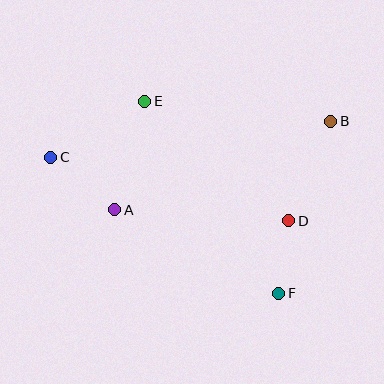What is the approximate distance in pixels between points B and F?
The distance between B and F is approximately 180 pixels.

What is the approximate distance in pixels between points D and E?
The distance between D and E is approximately 187 pixels.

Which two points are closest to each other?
Points D and F are closest to each other.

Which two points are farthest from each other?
Points B and C are farthest from each other.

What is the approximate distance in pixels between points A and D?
The distance between A and D is approximately 175 pixels.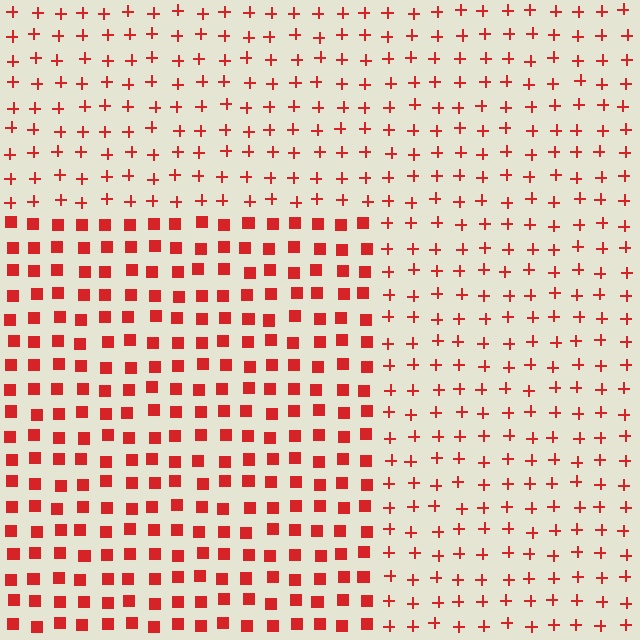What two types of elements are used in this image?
The image uses squares inside the rectangle region and plus signs outside it.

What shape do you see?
I see a rectangle.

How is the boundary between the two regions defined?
The boundary is defined by a change in element shape: squares inside vs. plus signs outside. All elements share the same color and spacing.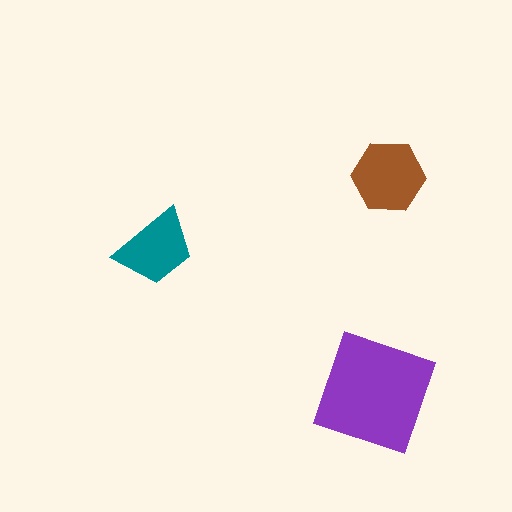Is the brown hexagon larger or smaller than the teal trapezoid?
Larger.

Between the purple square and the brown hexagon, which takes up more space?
The purple square.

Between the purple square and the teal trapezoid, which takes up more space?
The purple square.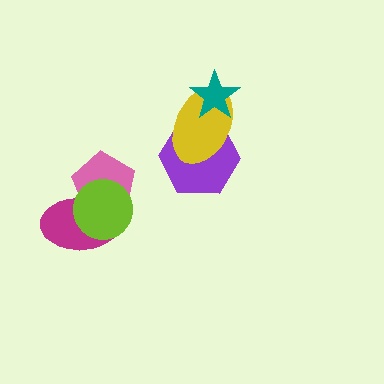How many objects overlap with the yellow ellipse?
2 objects overlap with the yellow ellipse.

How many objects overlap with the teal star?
1 object overlaps with the teal star.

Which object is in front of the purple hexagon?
The yellow ellipse is in front of the purple hexagon.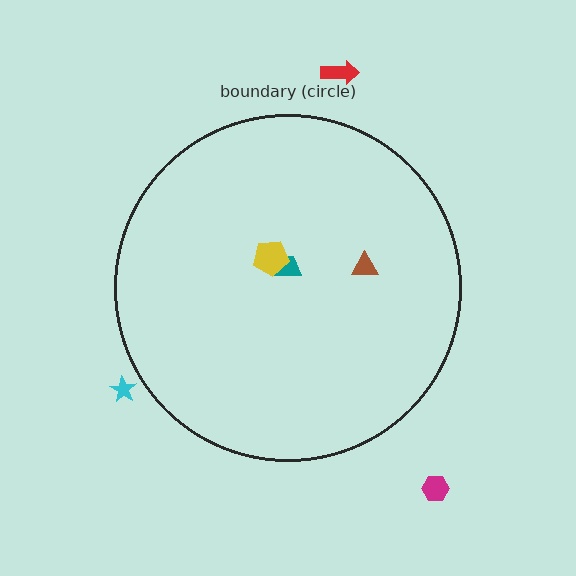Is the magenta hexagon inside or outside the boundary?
Outside.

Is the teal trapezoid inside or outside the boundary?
Inside.